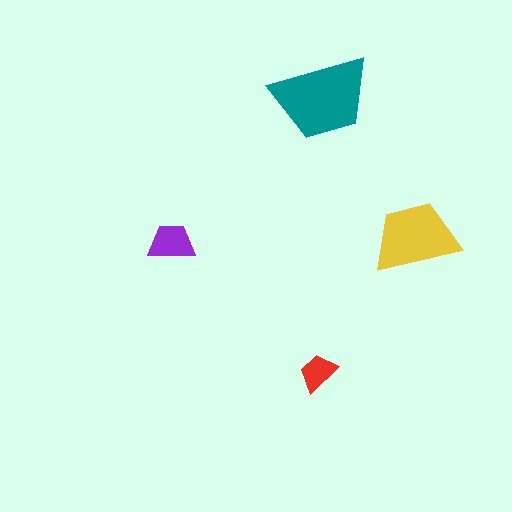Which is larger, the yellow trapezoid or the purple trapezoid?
The yellow one.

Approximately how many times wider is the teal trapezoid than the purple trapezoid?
About 2 times wider.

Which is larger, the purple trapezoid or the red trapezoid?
The purple one.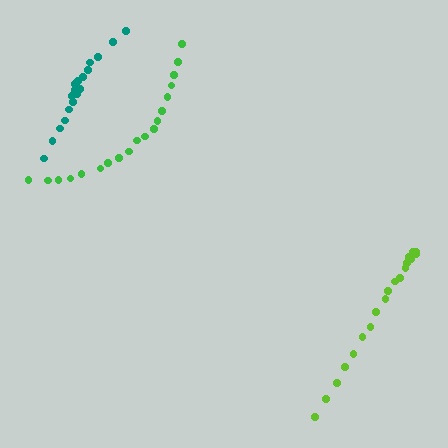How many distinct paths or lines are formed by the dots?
There are 3 distinct paths.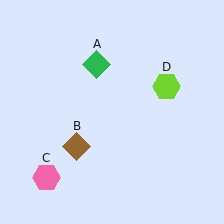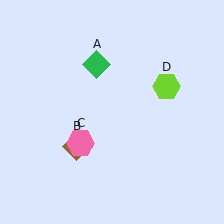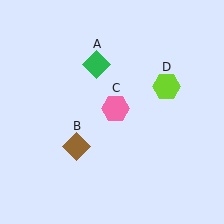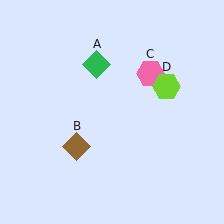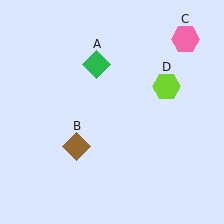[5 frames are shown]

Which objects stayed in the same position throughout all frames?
Green diamond (object A) and brown diamond (object B) and lime hexagon (object D) remained stationary.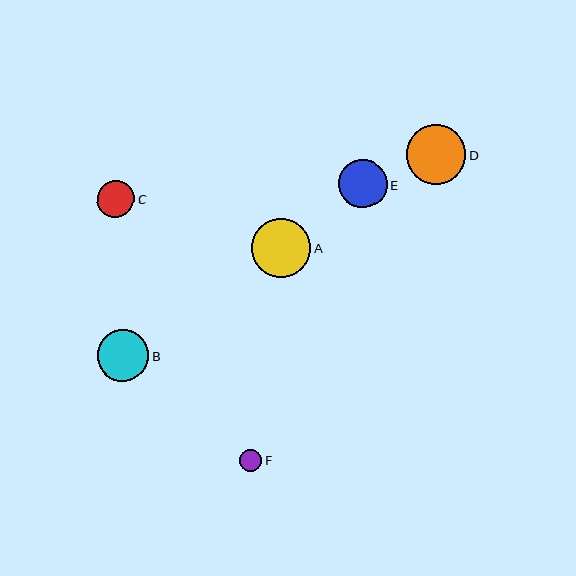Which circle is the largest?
Circle D is the largest with a size of approximately 59 pixels.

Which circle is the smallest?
Circle F is the smallest with a size of approximately 22 pixels.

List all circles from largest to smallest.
From largest to smallest: D, A, B, E, C, F.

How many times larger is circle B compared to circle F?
Circle B is approximately 2.3 times the size of circle F.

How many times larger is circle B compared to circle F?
Circle B is approximately 2.3 times the size of circle F.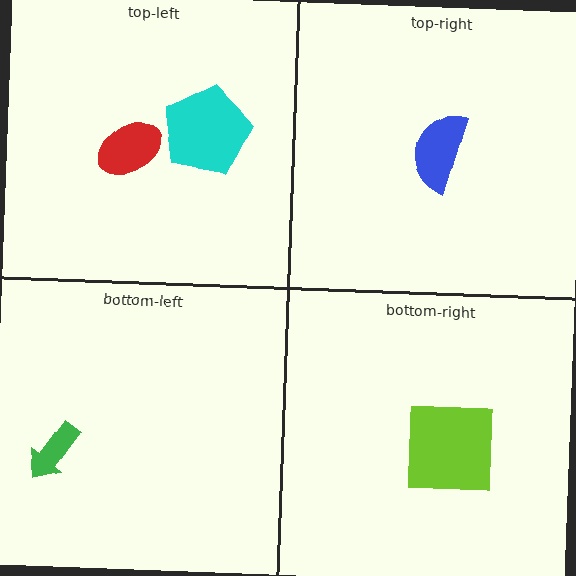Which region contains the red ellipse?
The top-left region.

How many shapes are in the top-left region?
2.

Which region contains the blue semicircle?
The top-right region.